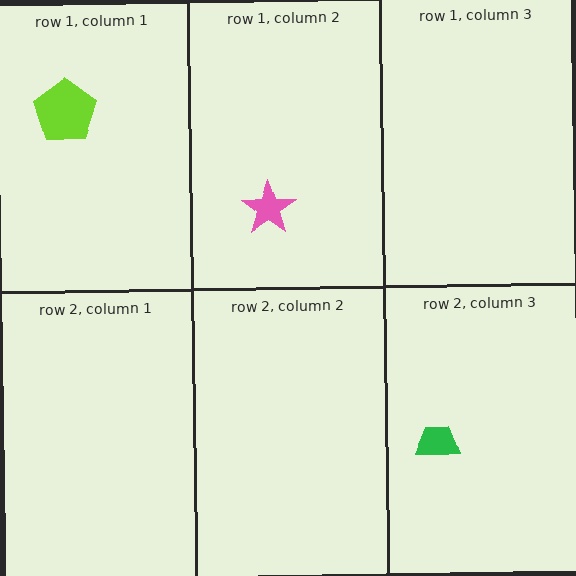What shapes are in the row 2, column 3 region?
The green trapezoid.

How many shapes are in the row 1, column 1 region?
1.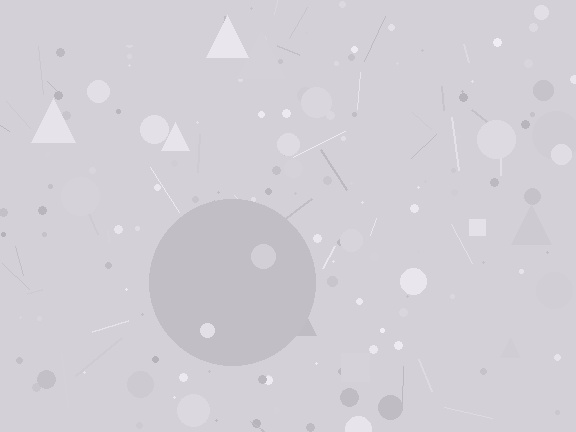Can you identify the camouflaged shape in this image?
The camouflaged shape is a circle.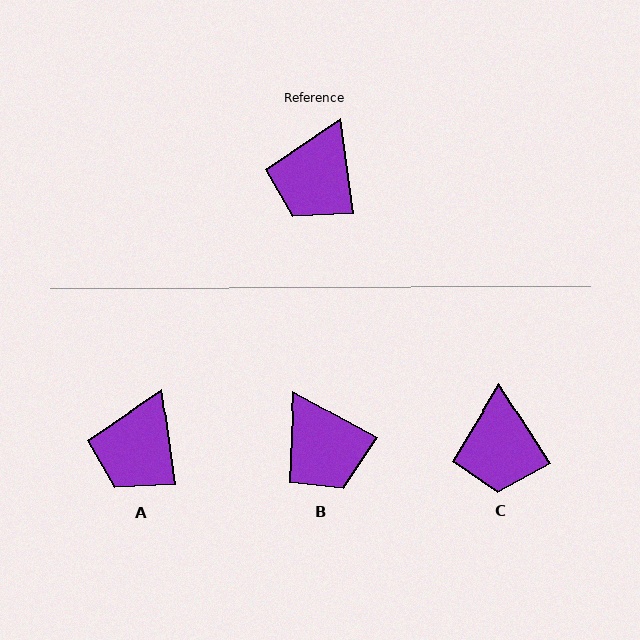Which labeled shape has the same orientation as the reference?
A.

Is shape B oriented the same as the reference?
No, it is off by about 54 degrees.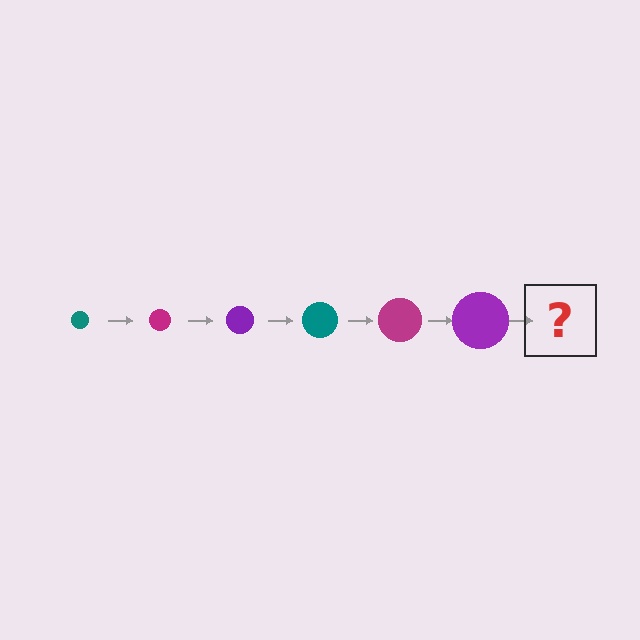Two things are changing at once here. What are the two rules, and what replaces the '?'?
The two rules are that the circle grows larger each step and the color cycles through teal, magenta, and purple. The '?' should be a teal circle, larger than the previous one.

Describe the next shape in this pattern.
It should be a teal circle, larger than the previous one.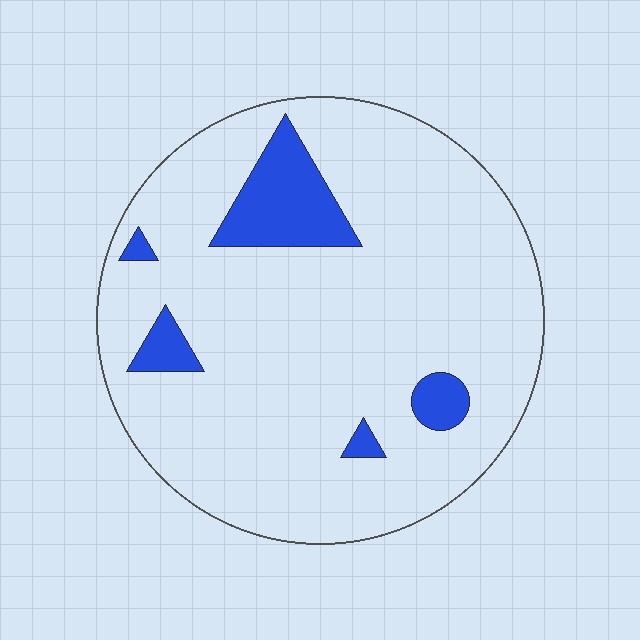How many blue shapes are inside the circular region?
5.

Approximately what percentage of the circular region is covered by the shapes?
Approximately 10%.